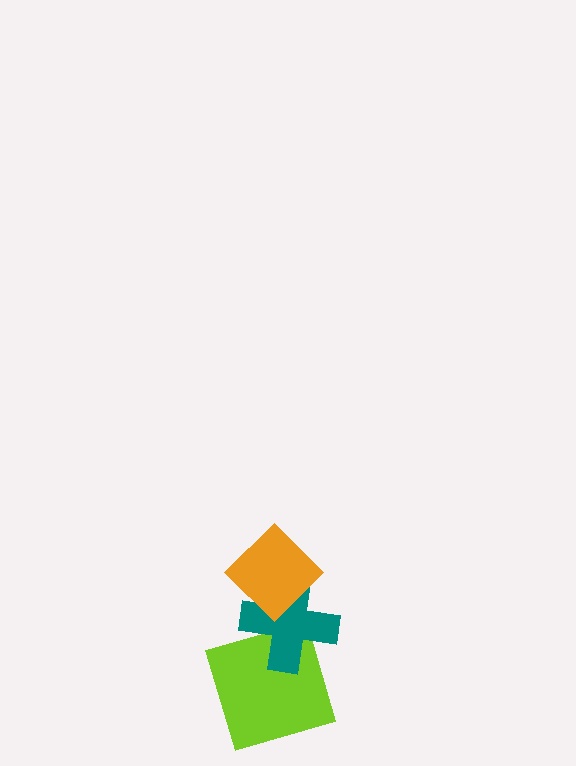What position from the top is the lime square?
The lime square is 3rd from the top.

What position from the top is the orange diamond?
The orange diamond is 1st from the top.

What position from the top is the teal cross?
The teal cross is 2nd from the top.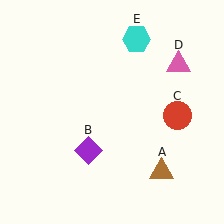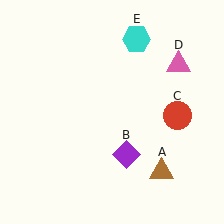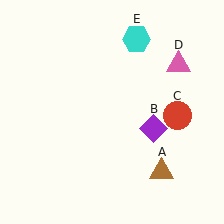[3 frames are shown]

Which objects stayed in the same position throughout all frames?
Brown triangle (object A) and red circle (object C) and pink triangle (object D) and cyan hexagon (object E) remained stationary.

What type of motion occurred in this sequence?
The purple diamond (object B) rotated counterclockwise around the center of the scene.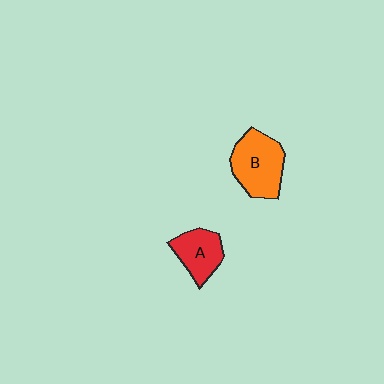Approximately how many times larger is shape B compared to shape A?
Approximately 1.4 times.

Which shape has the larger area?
Shape B (orange).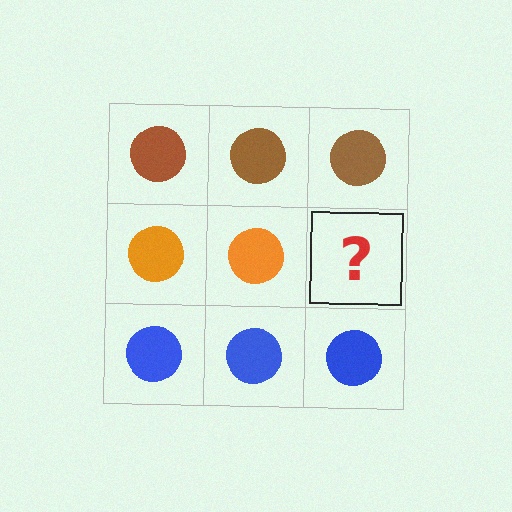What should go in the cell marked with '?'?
The missing cell should contain an orange circle.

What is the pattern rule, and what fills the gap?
The rule is that each row has a consistent color. The gap should be filled with an orange circle.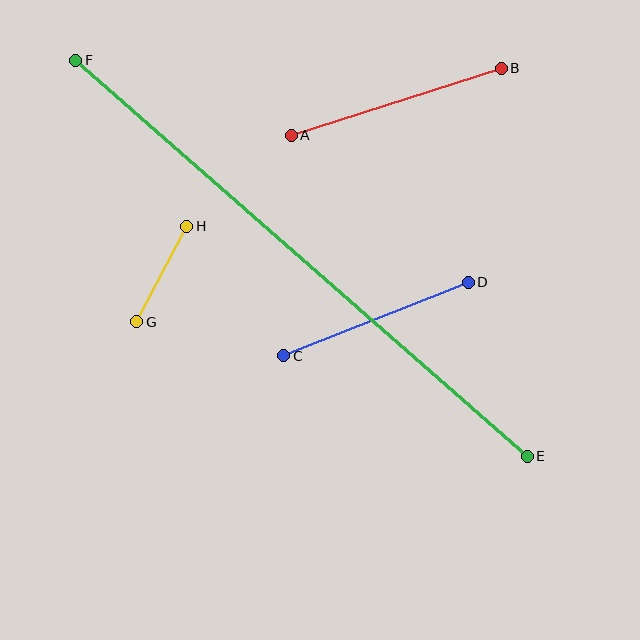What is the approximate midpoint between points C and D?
The midpoint is at approximately (376, 319) pixels.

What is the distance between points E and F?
The distance is approximately 601 pixels.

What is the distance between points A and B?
The distance is approximately 220 pixels.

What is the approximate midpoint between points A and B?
The midpoint is at approximately (396, 102) pixels.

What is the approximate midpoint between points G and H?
The midpoint is at approximately (162, 274) pixels.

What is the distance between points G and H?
The distance is approximately 108 pixels.